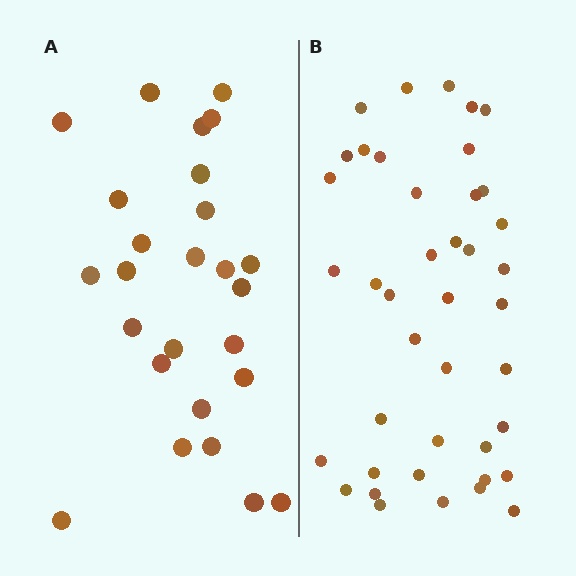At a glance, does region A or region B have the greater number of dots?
Region B (the right region) has more dots.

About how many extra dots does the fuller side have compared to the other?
Region B has approximately 15 more dots than region A.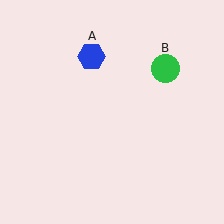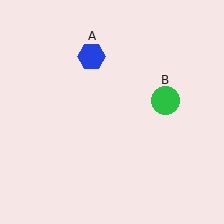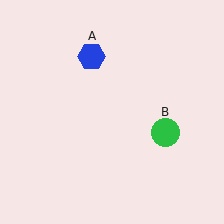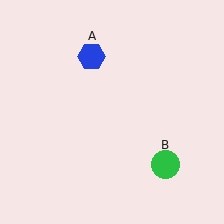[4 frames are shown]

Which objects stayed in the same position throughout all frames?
Blue hexagon (object A) remained stationary.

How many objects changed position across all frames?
1 object changed position: green circle (object B).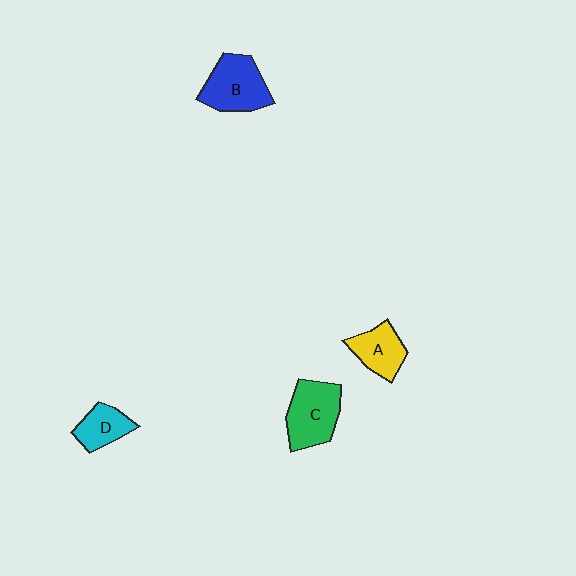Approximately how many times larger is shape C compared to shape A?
Approximately 1.4 times.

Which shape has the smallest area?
Shape D (cyan).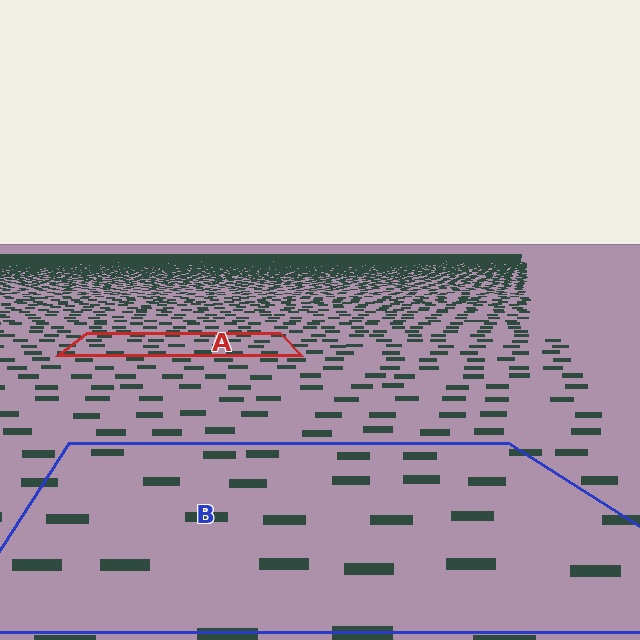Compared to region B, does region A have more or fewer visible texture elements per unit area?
Region A has more texture elements per unit area — they are packed more densely because it is farther away.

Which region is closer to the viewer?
Region B is closer. The texture elements there are larger and more spread out.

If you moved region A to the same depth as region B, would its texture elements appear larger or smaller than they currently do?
They would appear larger. At a closer depth, the same texture elements are projected at a bigger on-screen size.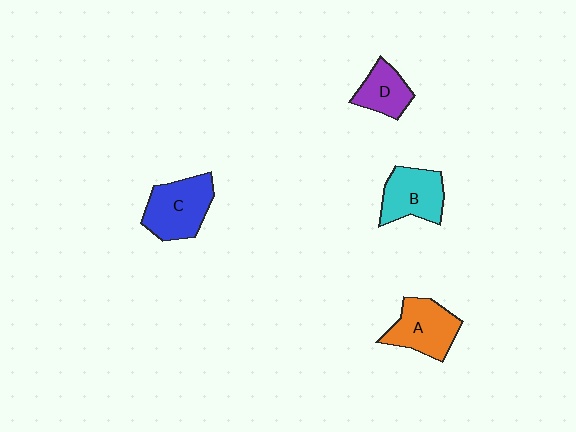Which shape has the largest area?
Shape C (blue).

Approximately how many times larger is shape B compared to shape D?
Approximately 1.4 times.